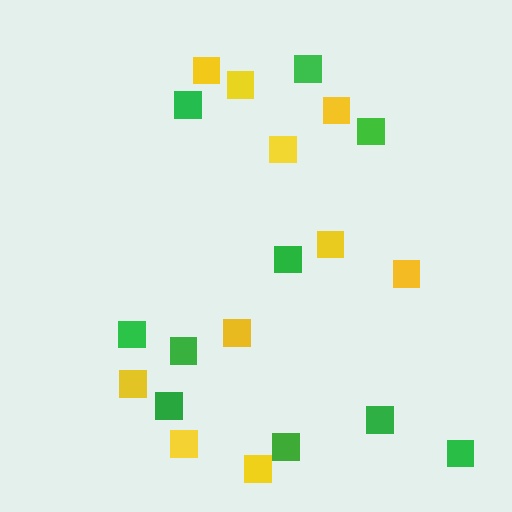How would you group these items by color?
There are 2 groups: one group of yellow squares (10) and one group of green squares (10).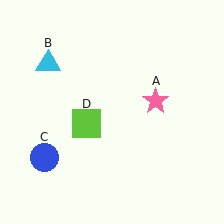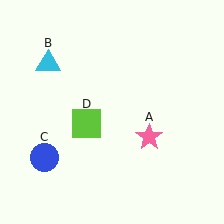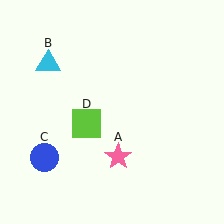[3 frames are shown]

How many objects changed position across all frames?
1 object changed position: pink star (object A).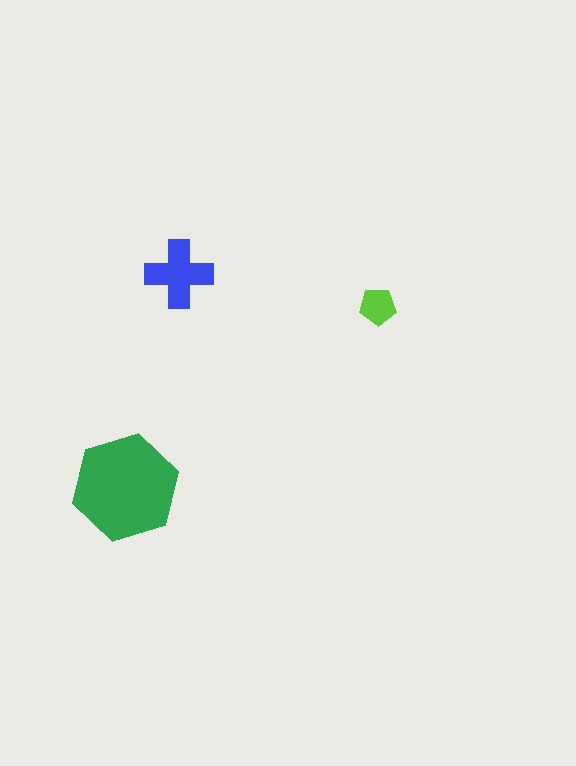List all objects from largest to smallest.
The green hexagon, the blue cross, the lime pentagon.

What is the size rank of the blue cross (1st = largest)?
2nd.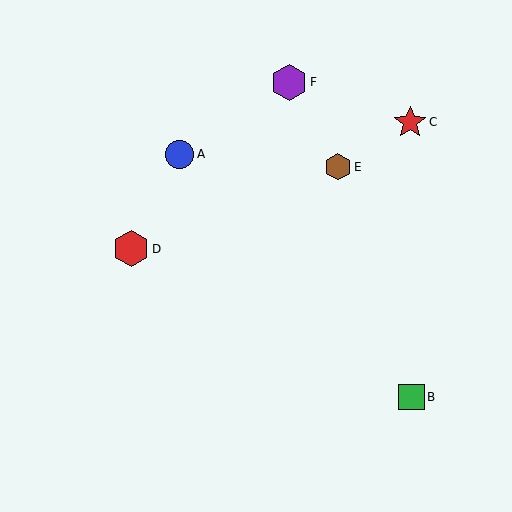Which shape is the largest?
The purple hexagon (labeled F) is the largest.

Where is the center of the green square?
The center of the green square is at (411, 397).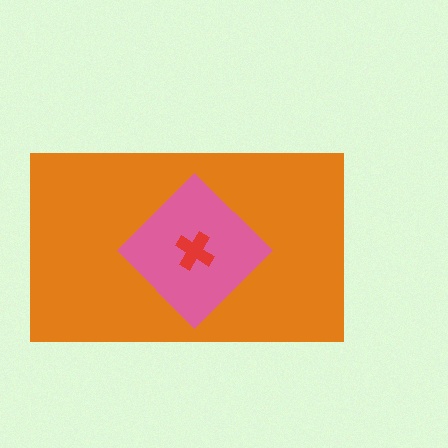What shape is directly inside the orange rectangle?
The pink diamond.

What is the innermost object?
The red cross.